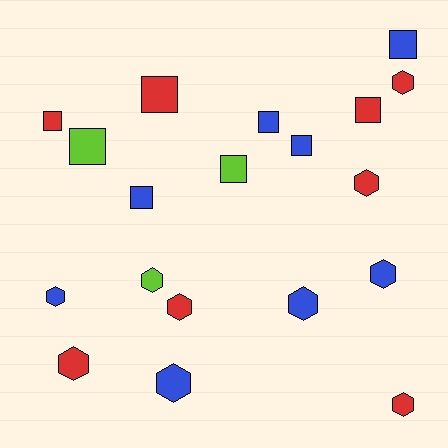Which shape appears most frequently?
Hexagon, with 10 objects.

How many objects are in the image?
There are 19 objects.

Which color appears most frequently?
Blue, with 8 objects.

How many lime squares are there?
There are 2 lime squares.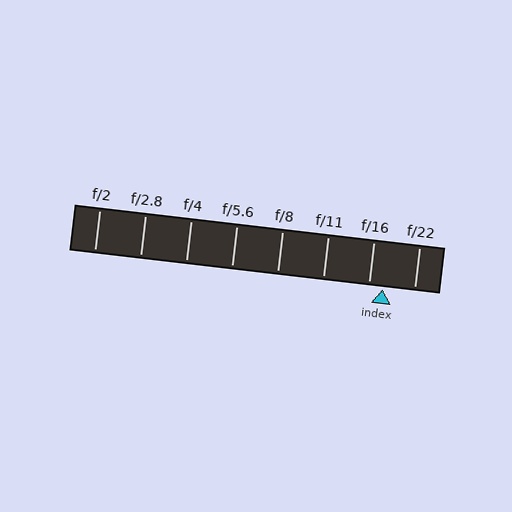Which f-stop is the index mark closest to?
The index mark is closest to f/16.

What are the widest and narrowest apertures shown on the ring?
The widest aperture shown is f/2 and the narrowest is f/22.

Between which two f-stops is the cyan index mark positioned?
The index mark is between f/16 and f/22.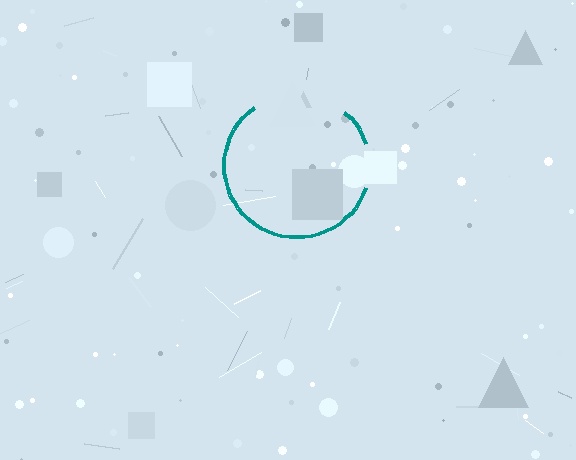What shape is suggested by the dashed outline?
The dashed outline suggests a circle.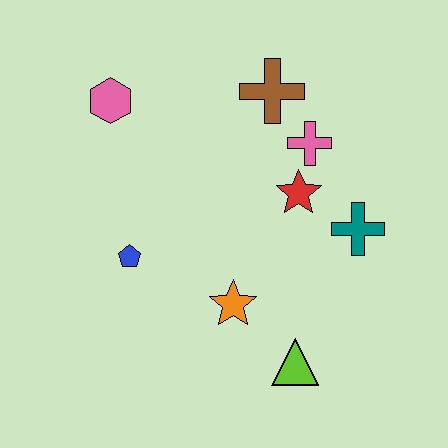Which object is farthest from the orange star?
The pink hexagon is farthest from the orange star.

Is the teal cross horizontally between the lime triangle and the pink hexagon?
No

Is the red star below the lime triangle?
No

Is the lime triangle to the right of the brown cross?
Yes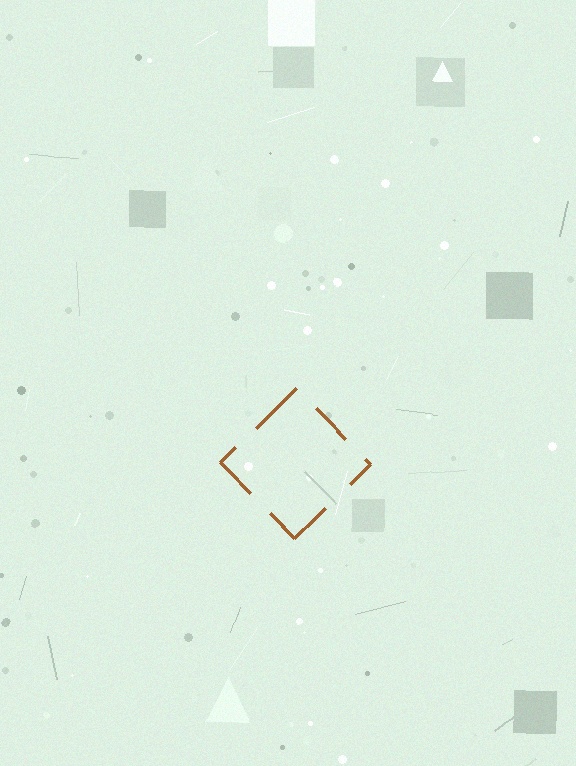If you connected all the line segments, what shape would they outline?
They would outline a diamond.